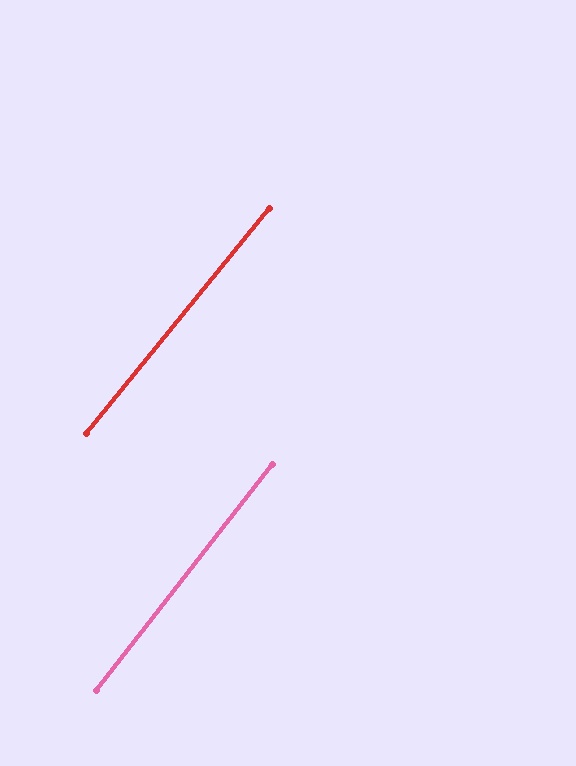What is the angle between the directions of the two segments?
Approximately 1 degree.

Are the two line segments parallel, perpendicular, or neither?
Parallel — their directions differ by only 1.2°.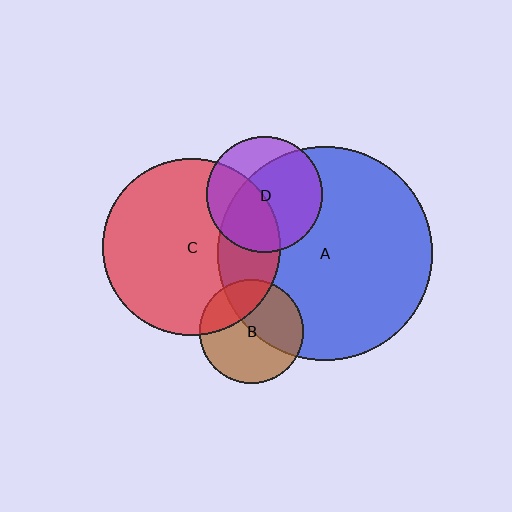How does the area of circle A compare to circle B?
Approximately 4.3 times.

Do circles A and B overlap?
Yes.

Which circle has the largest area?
Circle A (blue).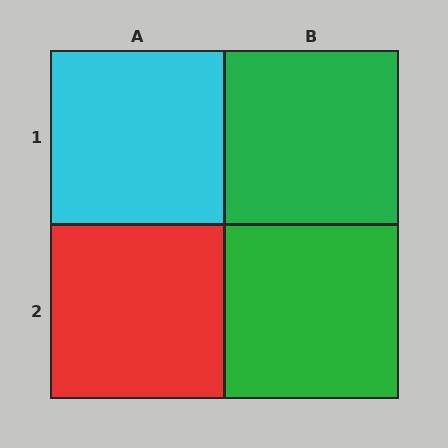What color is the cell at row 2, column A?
Red.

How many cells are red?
1 cell is red.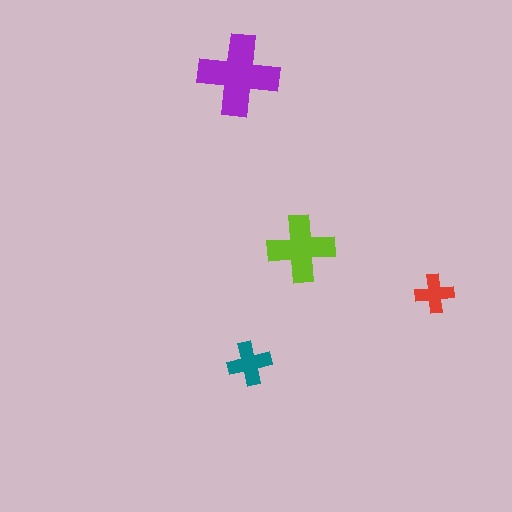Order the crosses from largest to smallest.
the purple one, the lime one, the teal one, the red one.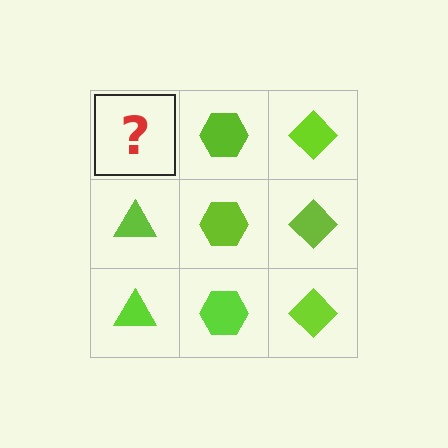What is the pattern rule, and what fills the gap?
The rule is that each column has a consistent shape. The gap should be filled with a lime triangle.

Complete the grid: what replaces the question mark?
The question mark should be replaced with a lime triangle.